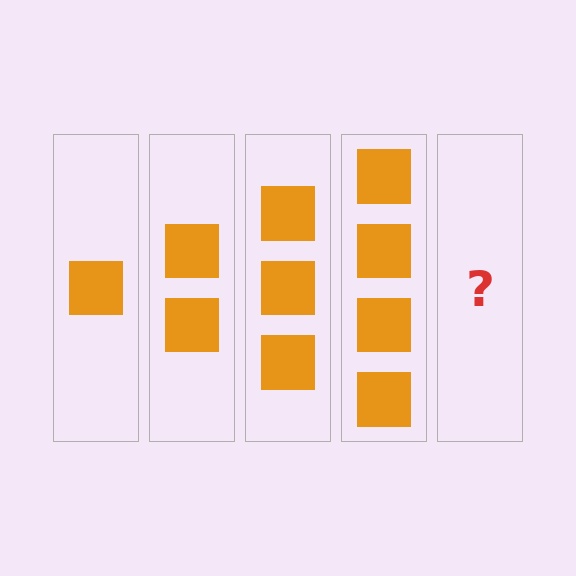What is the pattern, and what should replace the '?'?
The pattern is that each step adds one more square. The '?' should be 5 squares.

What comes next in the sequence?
The next element should be 5 squares.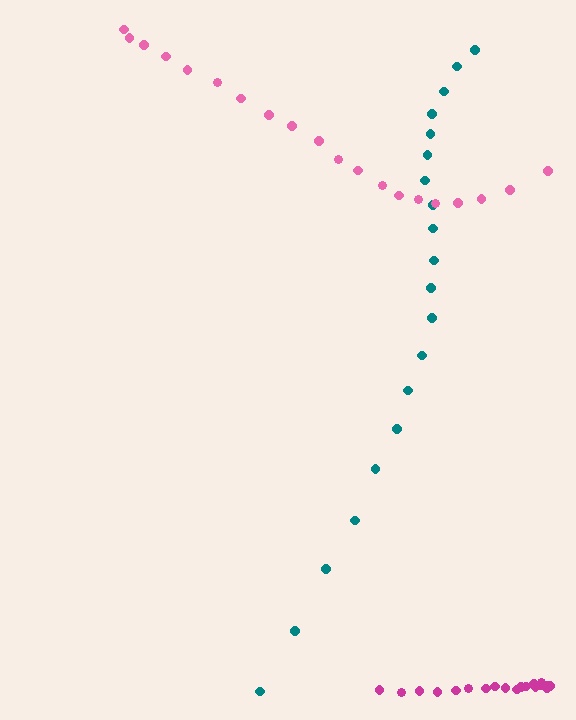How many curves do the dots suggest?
There are 3 distinct paths.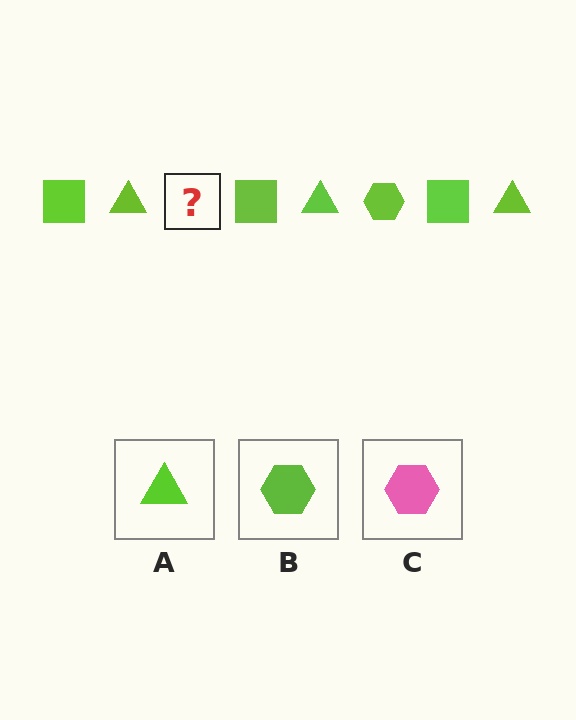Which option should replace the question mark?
Option B.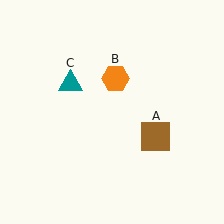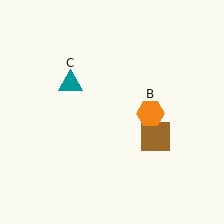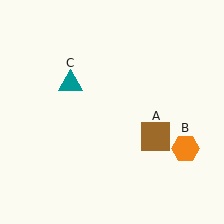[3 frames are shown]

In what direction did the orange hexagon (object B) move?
The orange hexagon (object B) moved down and to the right.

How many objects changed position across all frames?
1 object changed position: orange hexagon (object B).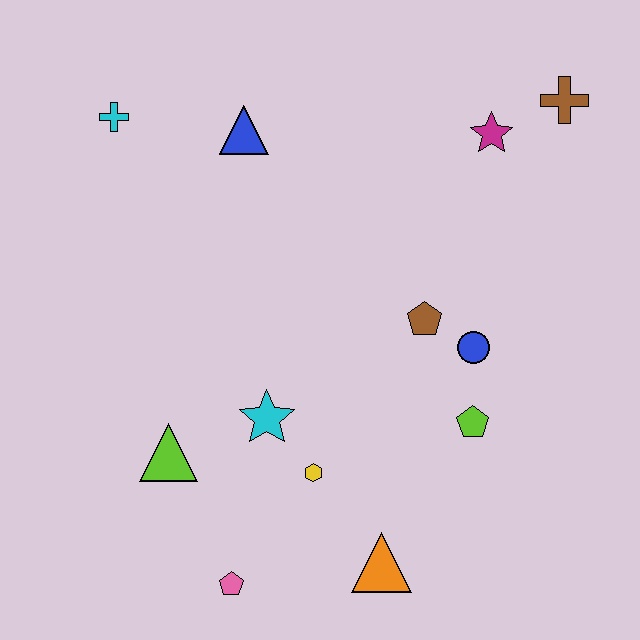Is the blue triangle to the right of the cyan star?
No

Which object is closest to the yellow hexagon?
The cyan star is closest to the yellow hexagon.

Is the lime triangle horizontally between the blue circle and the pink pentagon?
No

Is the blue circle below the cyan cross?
Yes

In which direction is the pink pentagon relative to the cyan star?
The pink pentagon is below the cyan star.